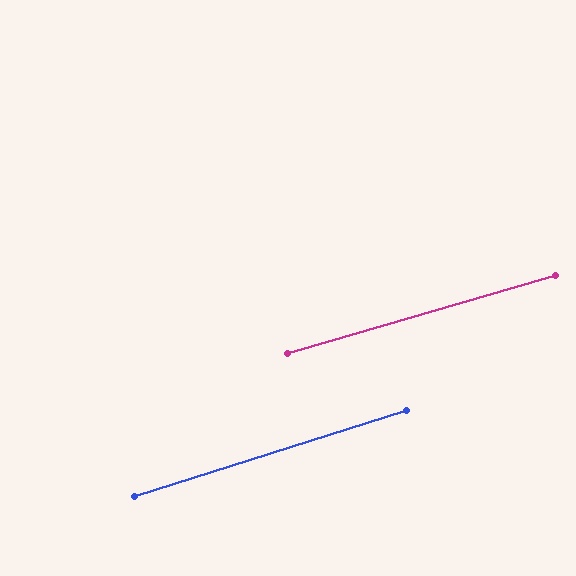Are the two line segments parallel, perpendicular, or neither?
Parallel — their directions differ by only 1.5°.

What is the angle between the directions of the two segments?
Approximately 2 degrees.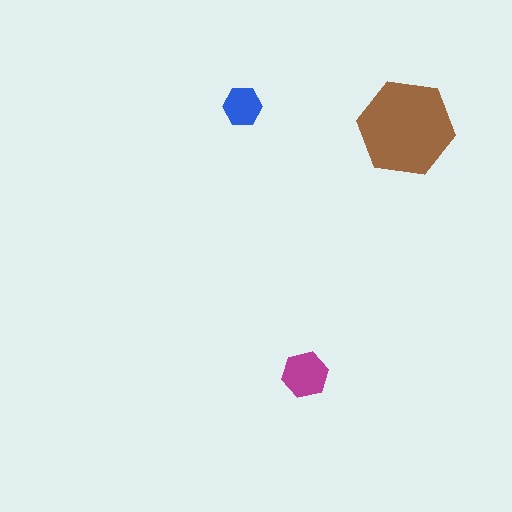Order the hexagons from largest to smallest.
the brown one, the magenta one, the blue one.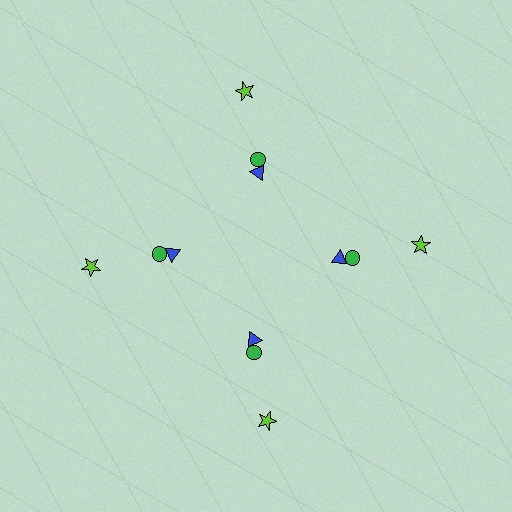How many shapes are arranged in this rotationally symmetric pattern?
There are 12 shapes, arranged in 4 groups of 3.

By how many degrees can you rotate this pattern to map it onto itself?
The pattern maps onto itself every 90 degrees of rotation.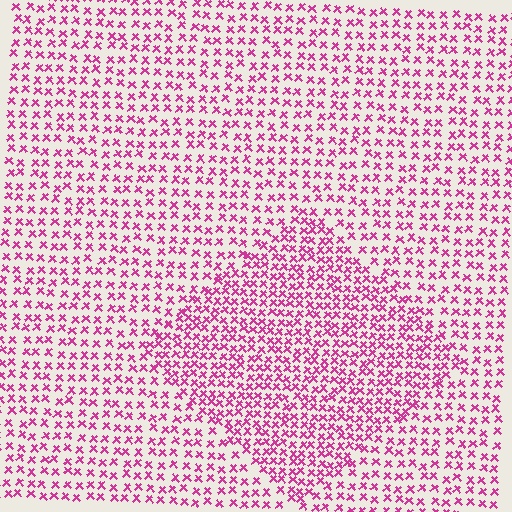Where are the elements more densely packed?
The elements are more densely packed inside the diamond boundary.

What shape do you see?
I see a diamond.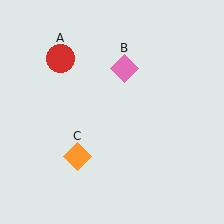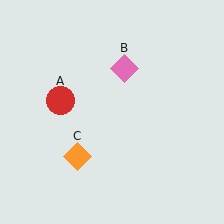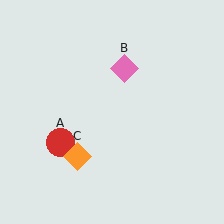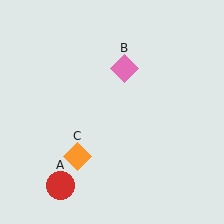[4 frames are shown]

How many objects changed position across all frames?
1 object changed position: red circle (object A).